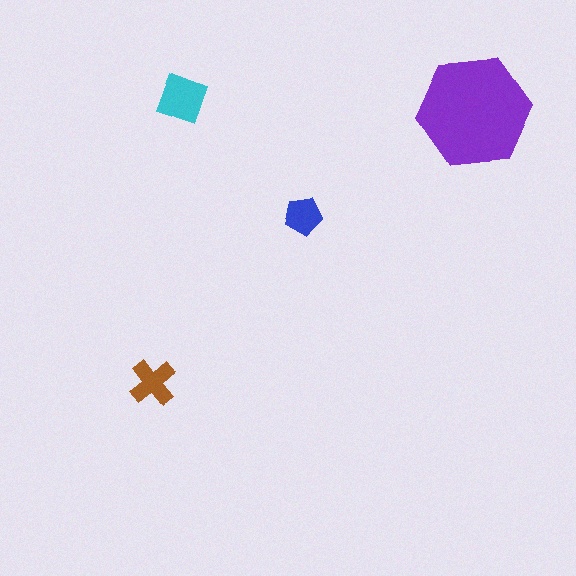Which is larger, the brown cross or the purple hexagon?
The purple hexagon.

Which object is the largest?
The purple hexagon.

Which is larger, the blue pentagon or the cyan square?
The cyan square.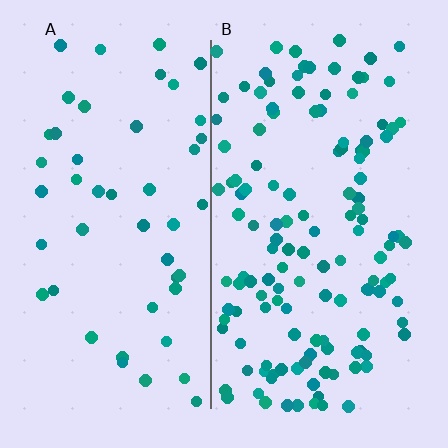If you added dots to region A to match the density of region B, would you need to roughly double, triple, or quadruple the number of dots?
Approximately triple.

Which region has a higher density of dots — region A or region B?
B (the right).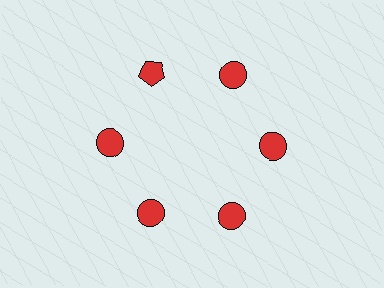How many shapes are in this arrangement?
There are 6 shapes arranged in a ring pattern.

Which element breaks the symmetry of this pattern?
The red pentagon at roughly the 11 o'clock position breaks the symmetry. All other shapes are red circles.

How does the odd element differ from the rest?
It has a different shape: pentagon instead of circle.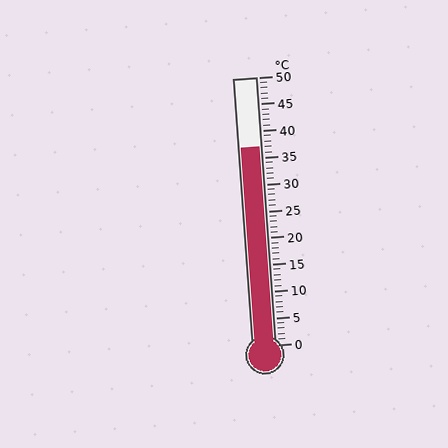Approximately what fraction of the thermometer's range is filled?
The thermometer is filled to approximately 75% of its range.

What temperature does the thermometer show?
The thermometer shows approximately 37°C.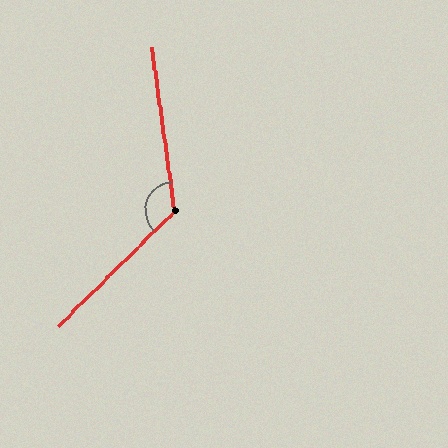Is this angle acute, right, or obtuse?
It is obtuse.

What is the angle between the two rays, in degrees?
Approximately 127 degrees.